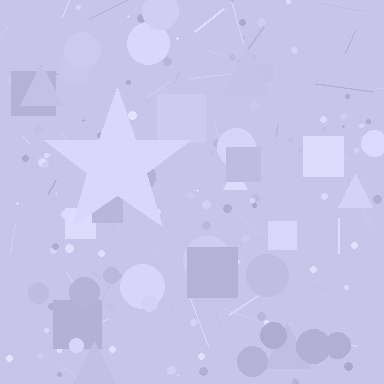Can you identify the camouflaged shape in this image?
The camouflaged shape is a star.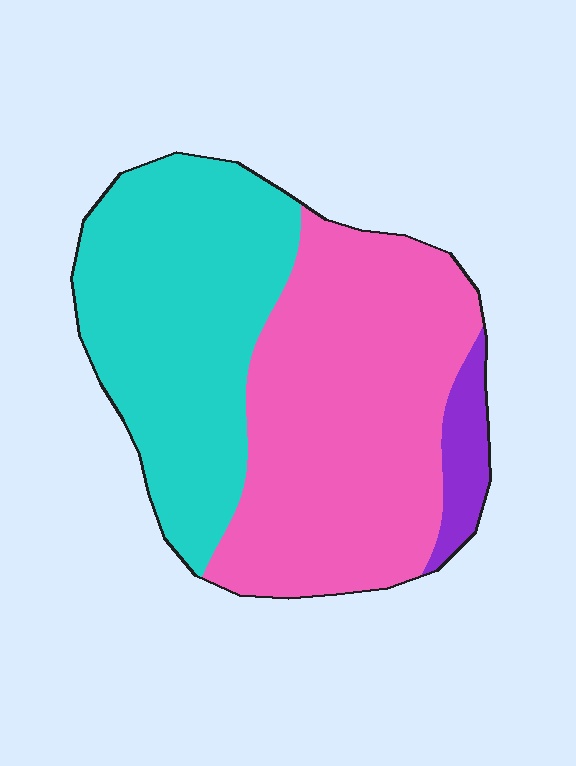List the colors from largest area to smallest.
From largest to smallest: pink, cyan, purple.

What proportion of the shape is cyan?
Cyan takes up about two fifths (2/5) of the shape.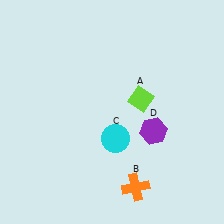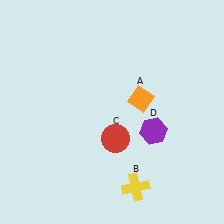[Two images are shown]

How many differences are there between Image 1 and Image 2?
There are 3 differences between the two images.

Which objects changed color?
A changed from lime to orange. B changed from orange to yellow. C changed from cyan to red.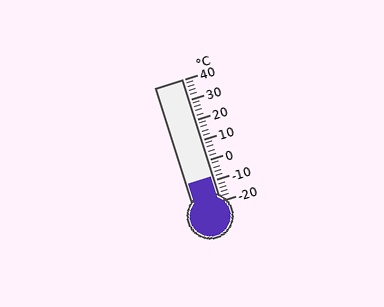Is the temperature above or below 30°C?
The temperature is below 30°C.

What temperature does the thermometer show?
The thermometer shows approximately -8°C.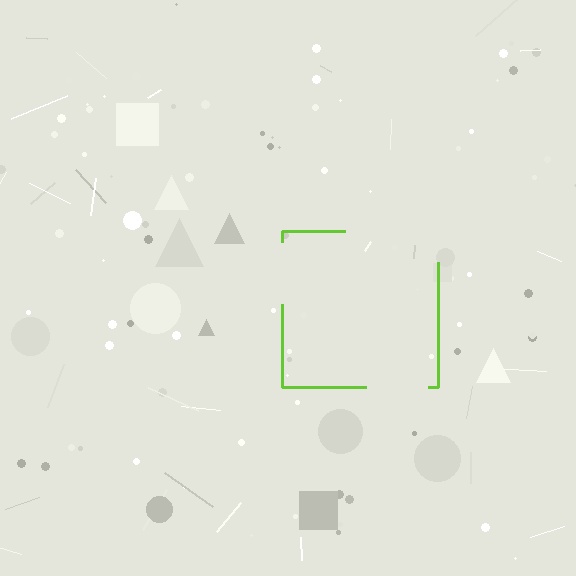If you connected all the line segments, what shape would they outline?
They would outline a square.